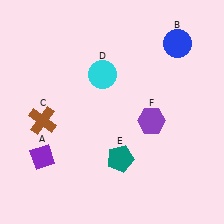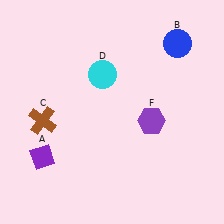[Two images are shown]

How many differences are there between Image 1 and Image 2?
There is 1 difference between the two images.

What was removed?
The teal pentagon (E) was removed in Image 2.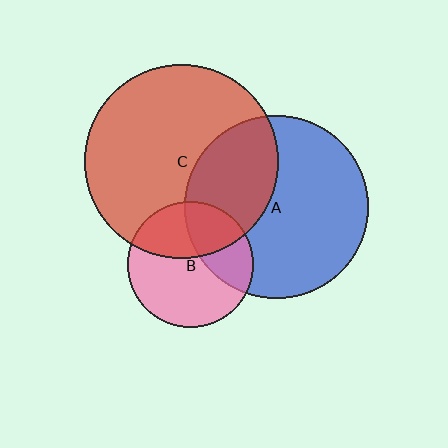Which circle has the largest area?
Circle C (red).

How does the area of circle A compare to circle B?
Approximately 2.1 times.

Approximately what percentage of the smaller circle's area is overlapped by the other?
Approximately 35%.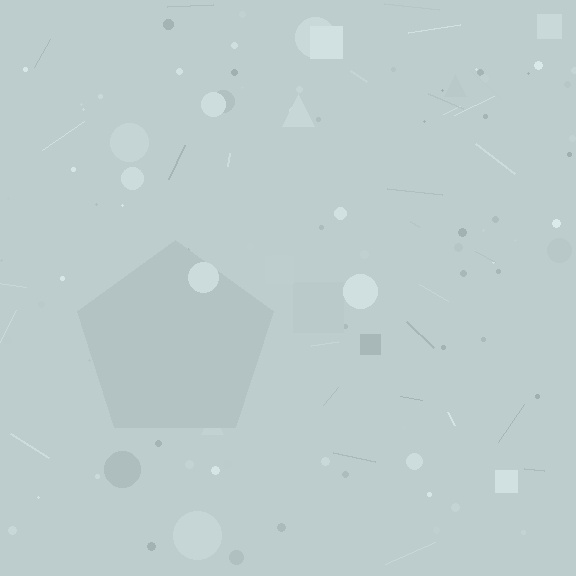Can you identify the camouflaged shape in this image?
The camouflaged shape is a pentagon.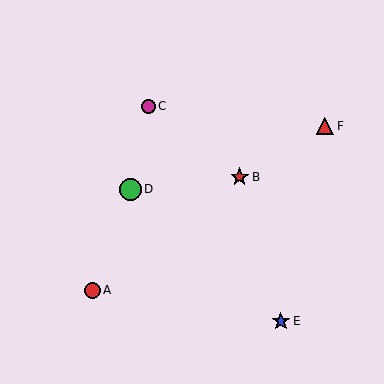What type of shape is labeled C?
Shape C is a magenta circle.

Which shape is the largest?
The green circle (labeled D) is the largest.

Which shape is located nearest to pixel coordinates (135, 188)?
The green circle (labeled D) at (130, 189) is nearest to that location.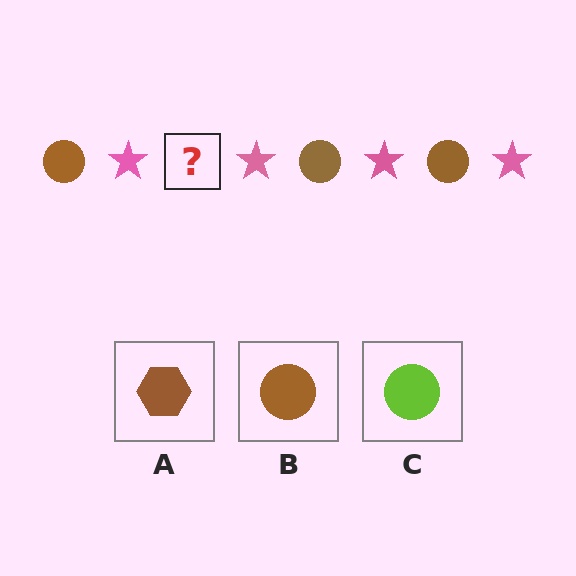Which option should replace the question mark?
Option B.